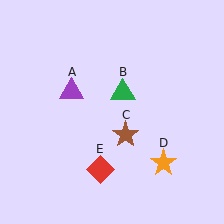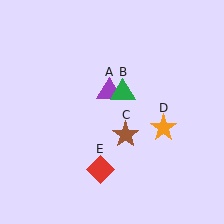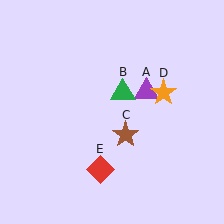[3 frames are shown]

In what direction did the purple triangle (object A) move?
The purple triangle (object A) moved right.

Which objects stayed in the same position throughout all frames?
Green triangle (object B) and brown star (object C) and red diamond (object E) remained stationary.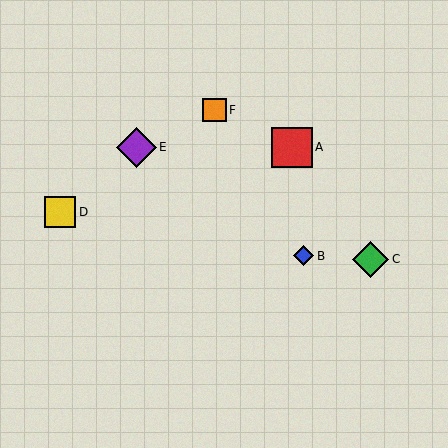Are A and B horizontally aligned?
No, A is at y≈147 and B is at y≈256.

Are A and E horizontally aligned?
Yes, both are at y≈147.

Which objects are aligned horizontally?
Objects A, E are aligned horizontally.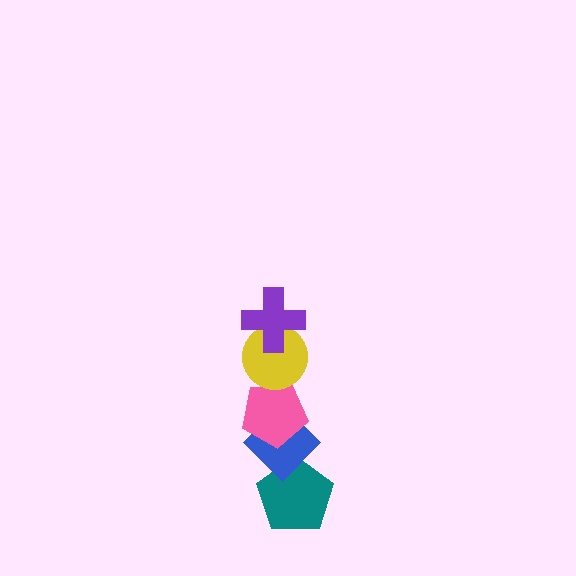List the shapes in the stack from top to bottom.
From top to bottom: the purple cross, the yellow circle, the pink pentagon, the blue diamond, the teal pentagon.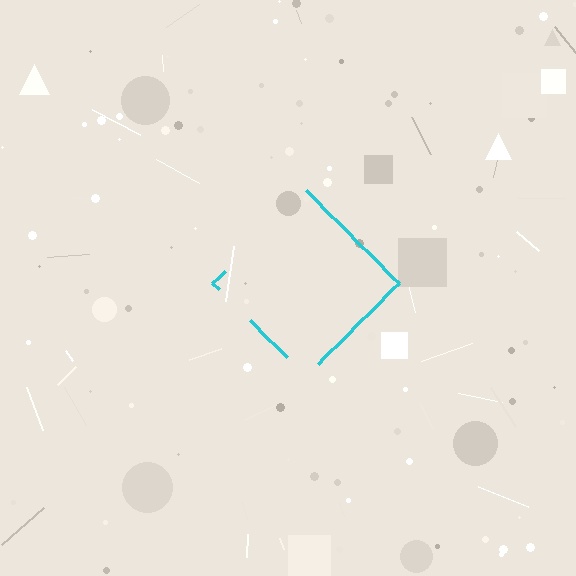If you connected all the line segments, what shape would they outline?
They would outline a diamond.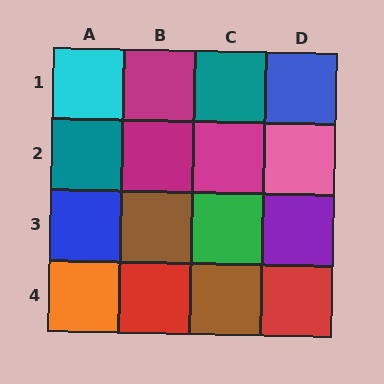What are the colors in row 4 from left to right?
Orange, red, brown, red.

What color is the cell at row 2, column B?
Magenta.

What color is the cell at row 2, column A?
Teal.